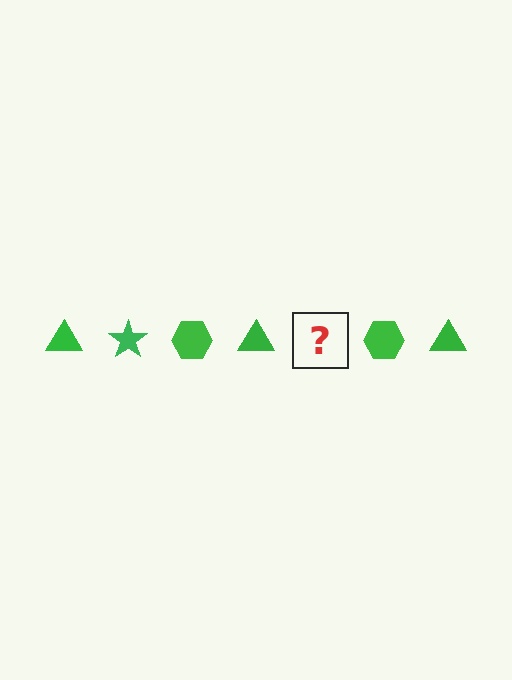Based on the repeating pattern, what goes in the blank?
The blank should be a green star.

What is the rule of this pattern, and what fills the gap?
The rule is that the pattern cycles through triangle, star, hexagon shapes in green. The gap should be filled with a green star.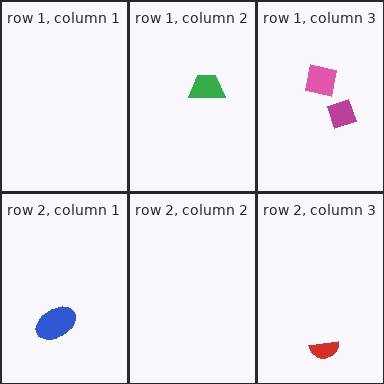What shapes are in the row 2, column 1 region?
The blue ellipse.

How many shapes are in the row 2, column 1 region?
1.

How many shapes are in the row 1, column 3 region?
2.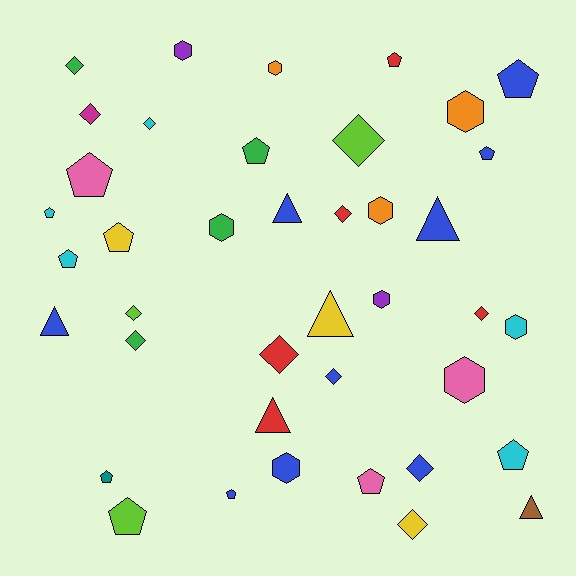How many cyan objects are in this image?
There are 5 cyan objects.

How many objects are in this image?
There are 40 objects.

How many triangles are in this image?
There are 6 triangles.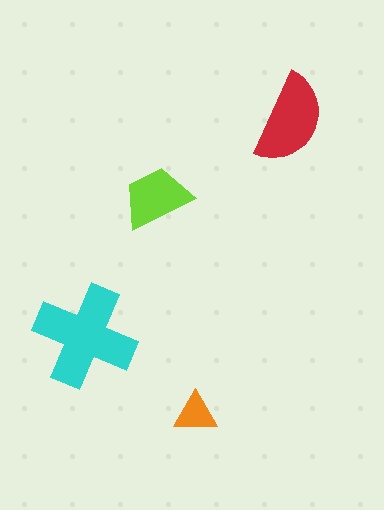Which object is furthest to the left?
The cyan cross is leftmost.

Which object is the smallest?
The orange triangle.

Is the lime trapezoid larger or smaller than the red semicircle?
Smaller.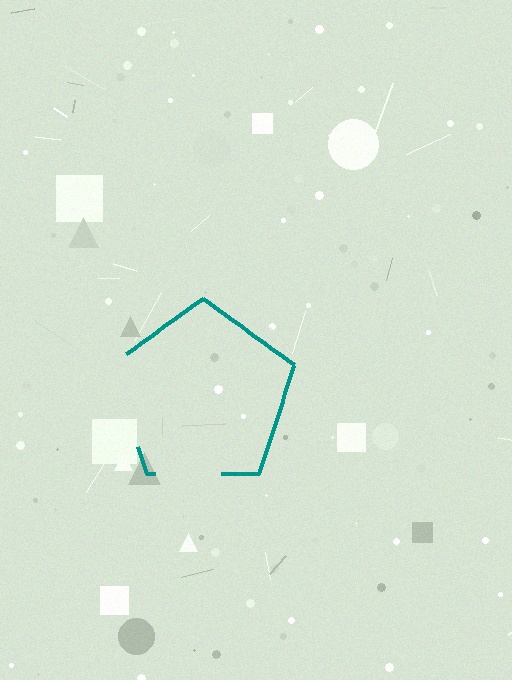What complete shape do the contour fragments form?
The contour fragments form a pentagon.